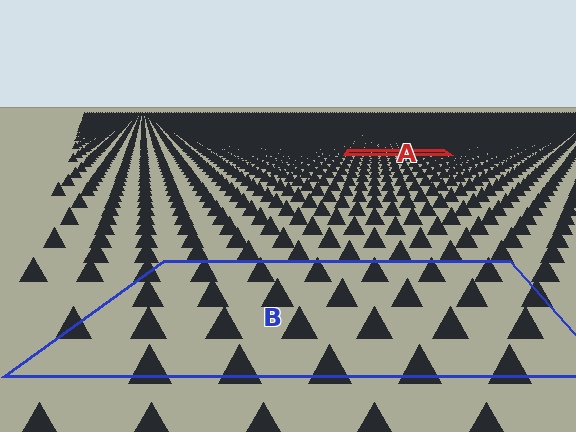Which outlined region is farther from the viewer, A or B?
Region A is farther from the viewer — the texture elements inside it appear smaller and more densely packed.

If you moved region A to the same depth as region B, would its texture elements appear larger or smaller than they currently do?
They would appear larger. At a closer depth, the same texture elements are projected at a bigger on-screen size.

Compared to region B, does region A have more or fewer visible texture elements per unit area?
Region A has more texture elements per unit area — they are packed more densely because it is farther away.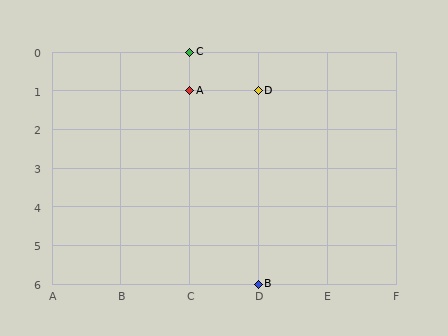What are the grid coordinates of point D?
Point D is at grid coordinates (D, 1).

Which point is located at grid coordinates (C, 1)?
Point A is at (C, 1).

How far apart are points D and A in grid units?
Points D and A are 1 column apart.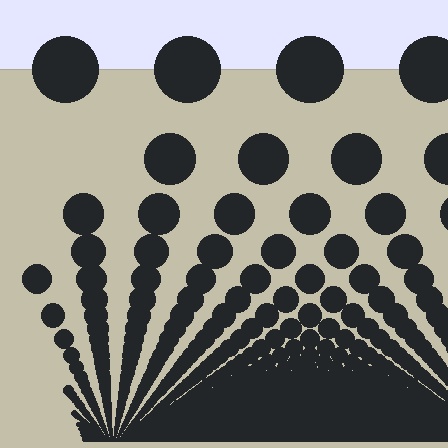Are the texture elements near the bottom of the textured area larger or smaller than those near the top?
Smaller. The gradient is inverted — elements near the bottom are smaller and denser.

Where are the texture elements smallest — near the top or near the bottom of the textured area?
Near the bottom.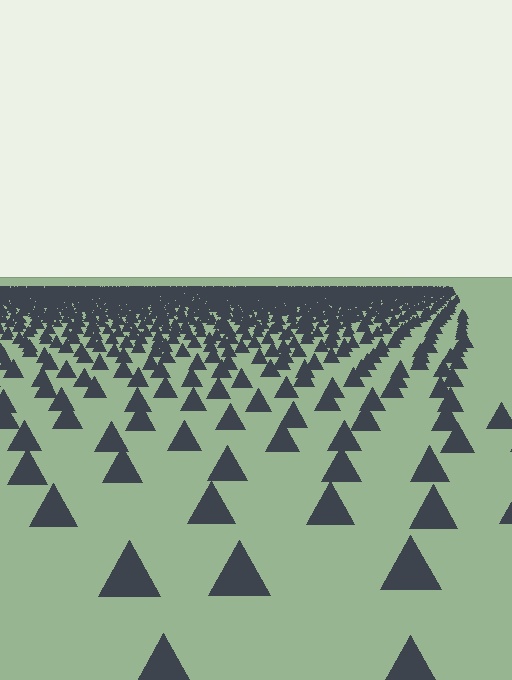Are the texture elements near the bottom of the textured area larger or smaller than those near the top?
Larger. Near the bottom, elements are closer to the viewer and appear at a bigger on-screen size.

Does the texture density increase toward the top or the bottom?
Density increases toward the top.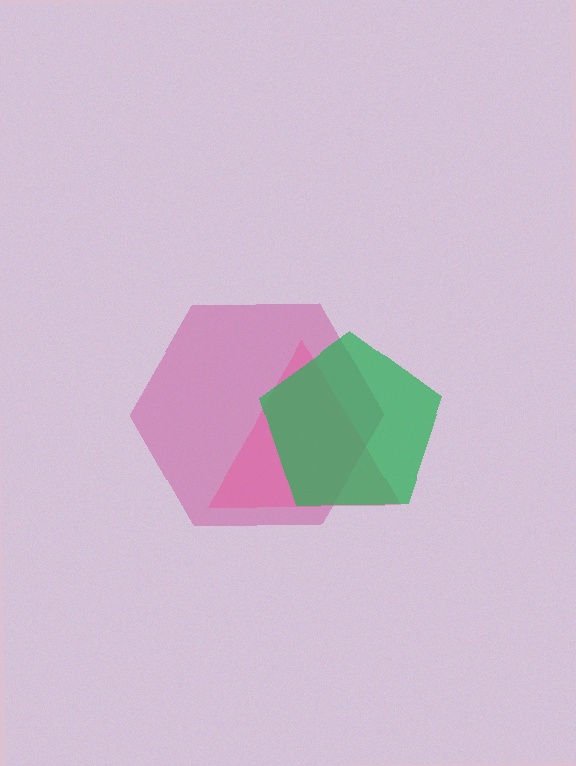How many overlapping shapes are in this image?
There are 3 overlapping shapes in the image.